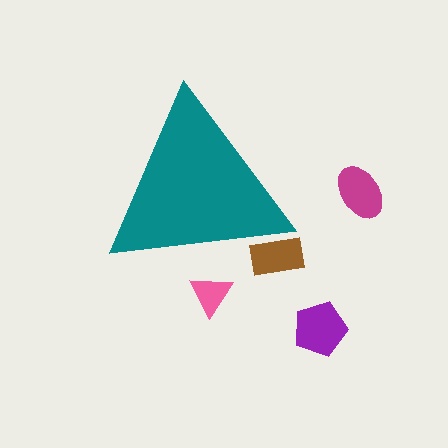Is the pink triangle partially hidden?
Yes, the pink triangle is partially hidden behind the teal triangle.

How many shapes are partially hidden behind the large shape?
2 shapes are partially hidden.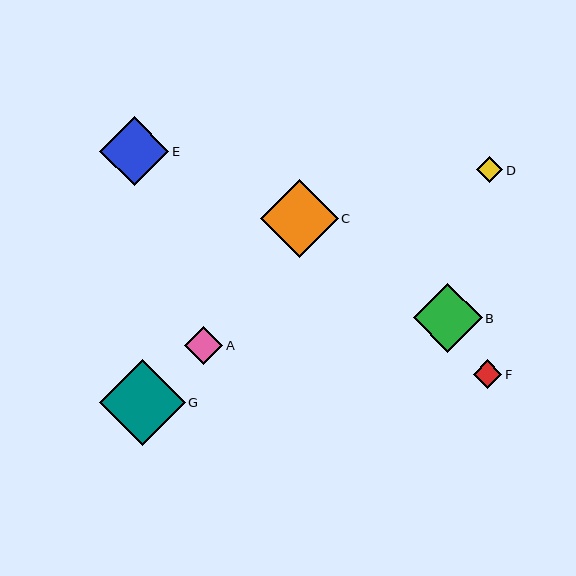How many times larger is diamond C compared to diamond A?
Diamond C is approximately 2.0 times the size of diamond A.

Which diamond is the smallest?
Diamond D is the smallest with a size of approximately 26 pixels.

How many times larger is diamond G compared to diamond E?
Diamond G is approximately 1.3 times the size of diamond E.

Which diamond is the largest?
Diamond G is the largest with a size of approximately 86 pixels.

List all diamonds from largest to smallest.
From largest to smallest: G, C, B, E, A, F, D.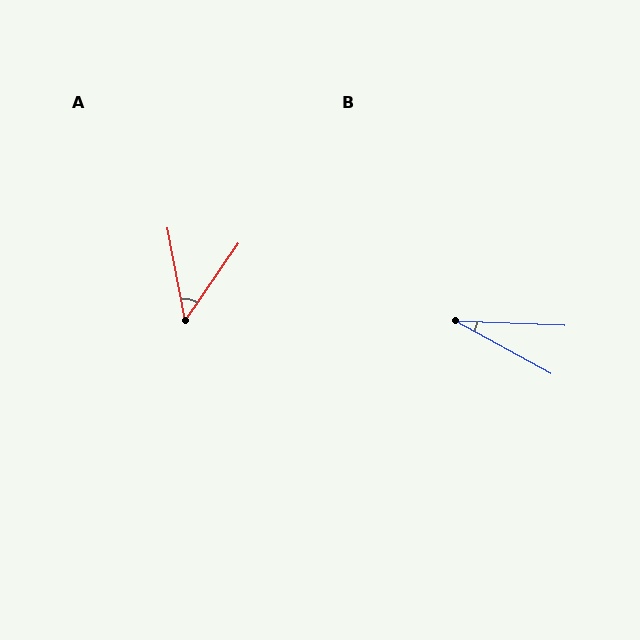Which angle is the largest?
A, at approximately 45 degrees.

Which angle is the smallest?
B, at approximately 26 degrees.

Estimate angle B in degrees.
Approximately 26 degrees.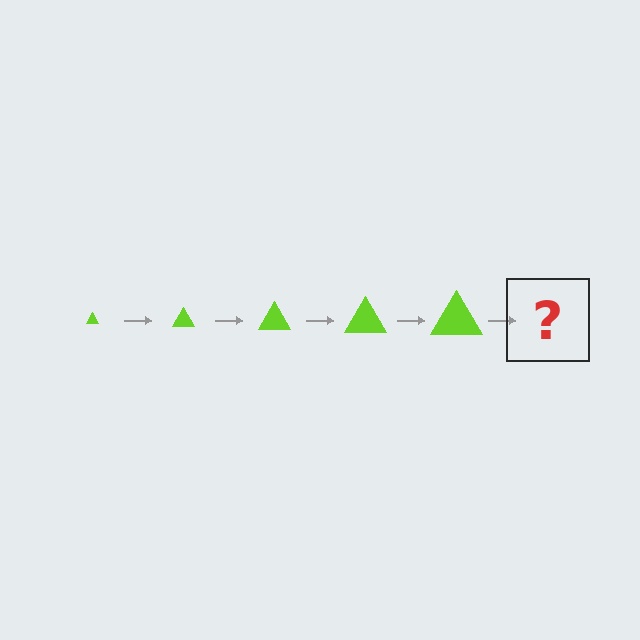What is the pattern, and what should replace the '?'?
The pattern is that the triangle gets progressively larger each step. The '?' should be a lime triangle, larger than the previous one.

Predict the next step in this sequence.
The next step is a lime triangle, larger than the previous one.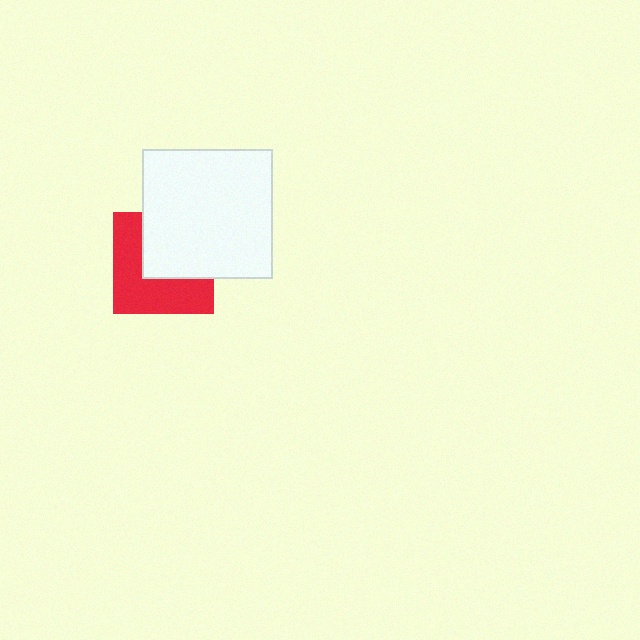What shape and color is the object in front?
The object in front is a white square.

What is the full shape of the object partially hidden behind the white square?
The partially hidden object is a red square.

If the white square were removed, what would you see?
You would see the complete red square.